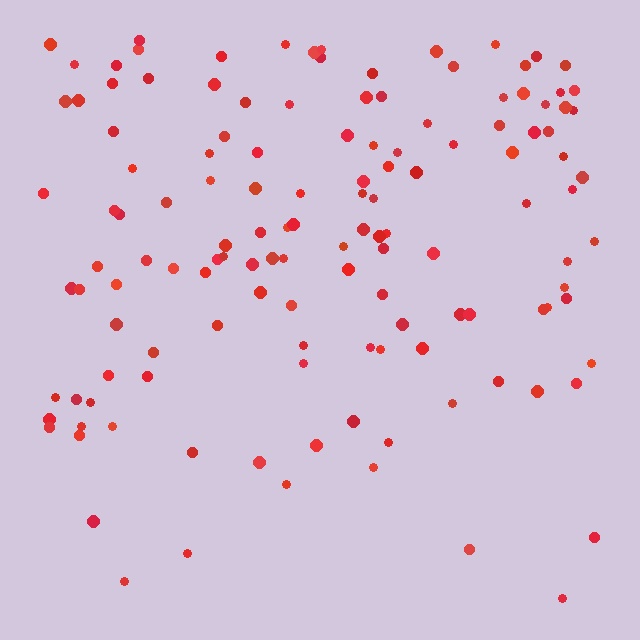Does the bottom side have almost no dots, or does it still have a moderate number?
Still a moderate number, just noticeably fewer than the top.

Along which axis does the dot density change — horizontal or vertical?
Vertical.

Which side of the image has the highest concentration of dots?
The top.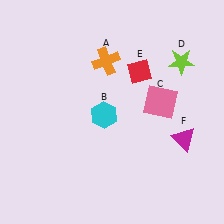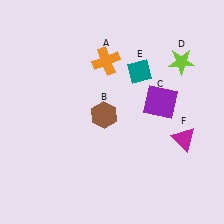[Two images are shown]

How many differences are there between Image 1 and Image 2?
There are 3 differences between the two images.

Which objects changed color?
B changed from cyan to brown. C changed from pink to purple. E changed from red to teal.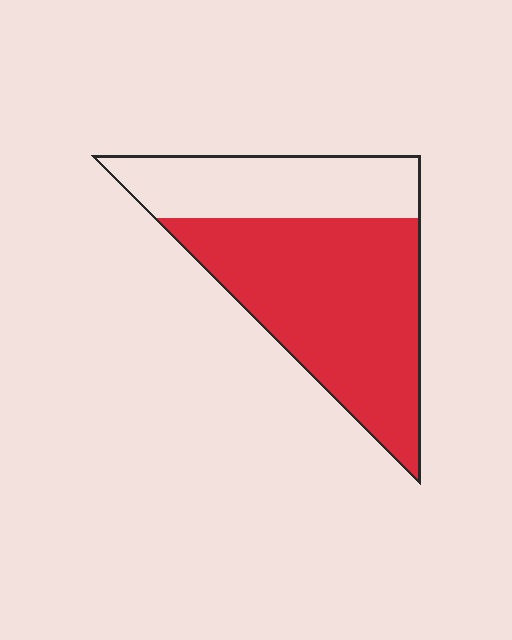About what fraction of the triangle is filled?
About two thirds (2/3).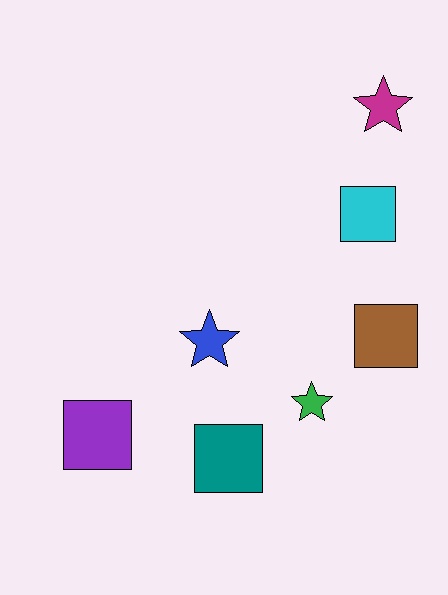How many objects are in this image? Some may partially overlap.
There are 7 objects.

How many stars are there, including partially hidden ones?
There are 3 stars.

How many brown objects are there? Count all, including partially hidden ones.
There is 1 brown object.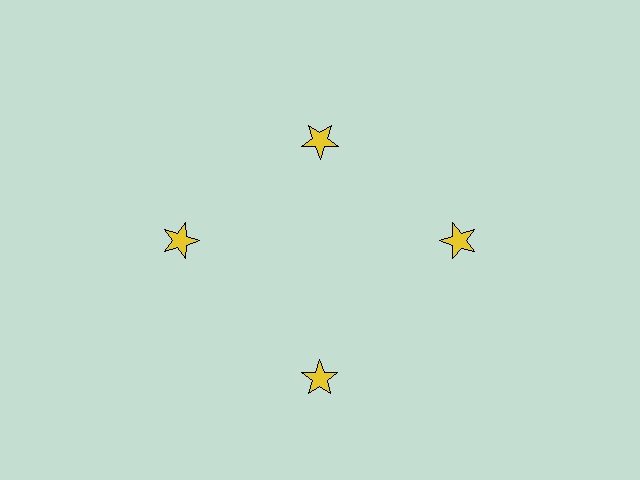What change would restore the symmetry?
The symmetry would be restored by moving it outward, back onto the ring so that all 4 stars sit at equal angles and equal distance from the center.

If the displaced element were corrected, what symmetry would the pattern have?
It would have 4-fold rotational symmetry — the pattern would map onto itself every 90 degrees.